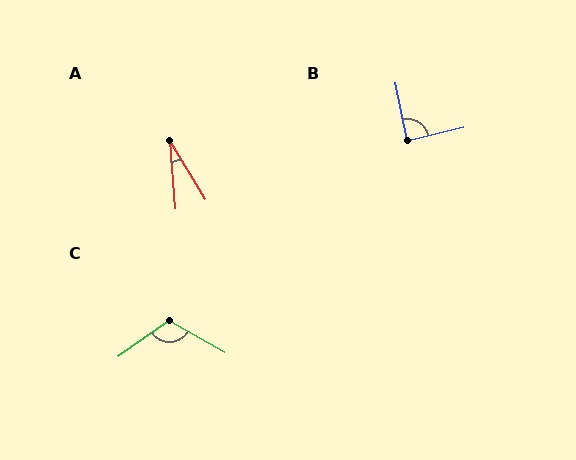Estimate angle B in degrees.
Approximately 87 degrees.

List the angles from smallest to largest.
A (27°), B (87°), C (115°).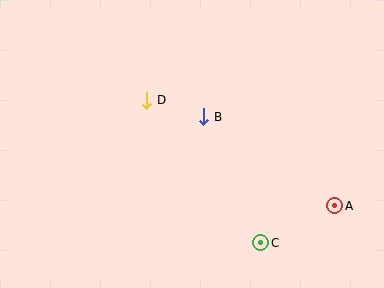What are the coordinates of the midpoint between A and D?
The midpoint between A and D is at (241, 153).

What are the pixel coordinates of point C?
Point C is at (261, 243).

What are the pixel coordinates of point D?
Point D is at (147, 100).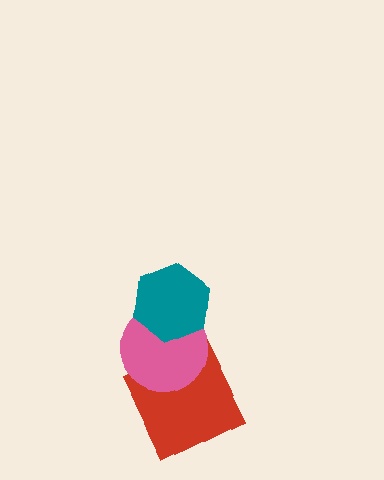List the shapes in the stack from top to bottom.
From top to bottom: the teal hexagon, the pink circle, the red square.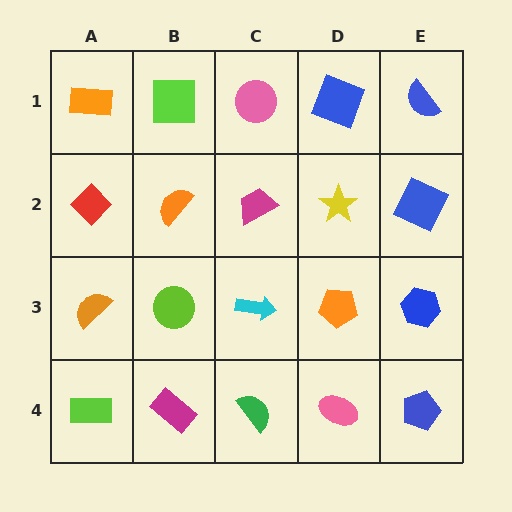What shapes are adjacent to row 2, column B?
A lime square (row 1, column B), a lime circle (row 3, column B), a red diamond (row 2, column A), a magenta trapezoid (row 2, column C).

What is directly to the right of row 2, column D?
A blue square.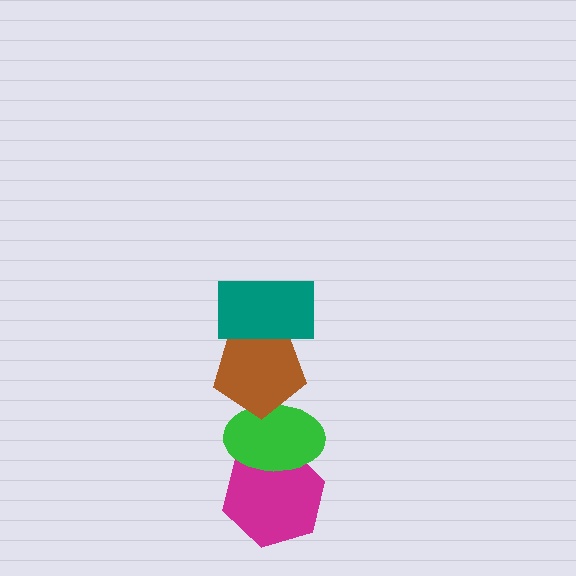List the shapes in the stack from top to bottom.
From top to bottom: the teal rectangle, the brown pentagon, the green ellipse, the magenta hexagon.